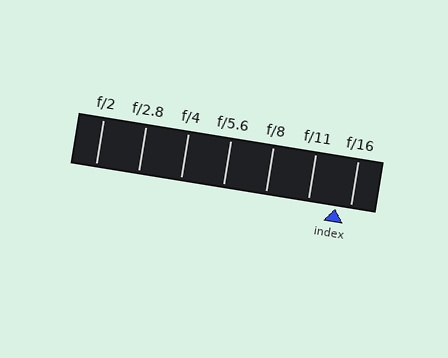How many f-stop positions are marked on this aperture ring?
There are 7 f-stop positions marked.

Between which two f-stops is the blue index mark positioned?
The index mark is between f/11 and f/16.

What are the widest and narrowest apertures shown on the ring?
The widest aperture shown is f/2 and the narrowest is f/16.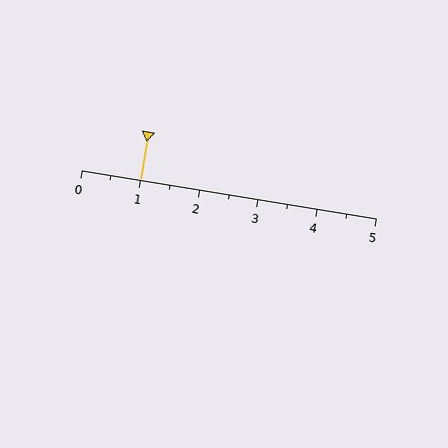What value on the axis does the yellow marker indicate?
The marker indicates approximately 1.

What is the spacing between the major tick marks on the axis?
The major ticks are spaced 1 apart.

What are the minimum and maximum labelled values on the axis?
The axis runs from 0 to 5.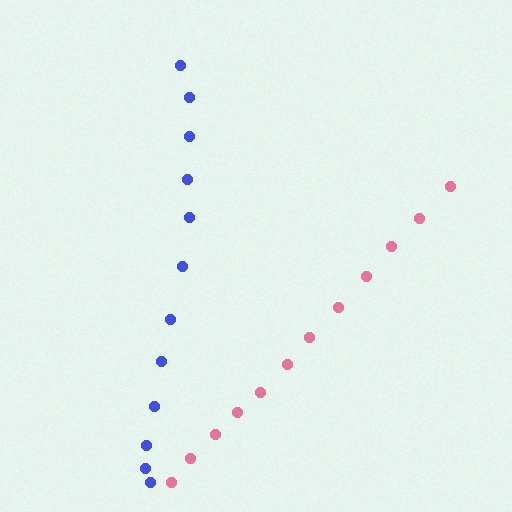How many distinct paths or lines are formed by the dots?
There are 2 distinct paths.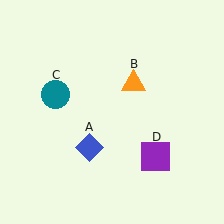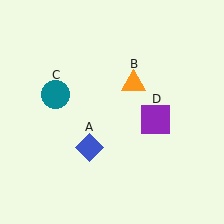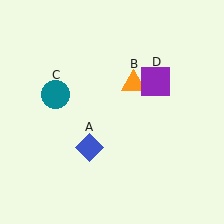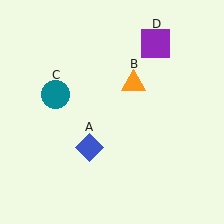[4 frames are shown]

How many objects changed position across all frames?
1 object changed position: purple square (object D).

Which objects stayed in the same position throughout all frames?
Blue diamond (object A) and orange triangle (object B) and teal circle (object C) remained stationary.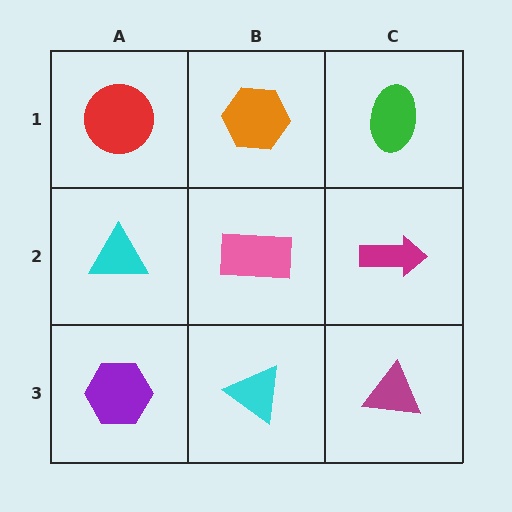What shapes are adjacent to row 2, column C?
A green ellipse (row 1, column C), a magenta triangle (row 3, column C), a pink rectangle (row 2, column B).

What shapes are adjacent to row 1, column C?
A magenta arrow (row 2, column C), an orange hexagon (row 1, column B).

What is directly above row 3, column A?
A cyan triangle.